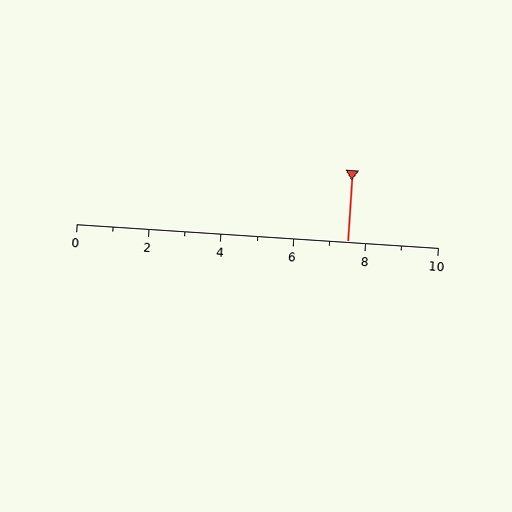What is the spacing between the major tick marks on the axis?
The major ticks are spaced 2 apart.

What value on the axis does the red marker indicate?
The marker indicates approximately 7.5.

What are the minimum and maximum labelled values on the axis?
The axis runs from 0 to 10.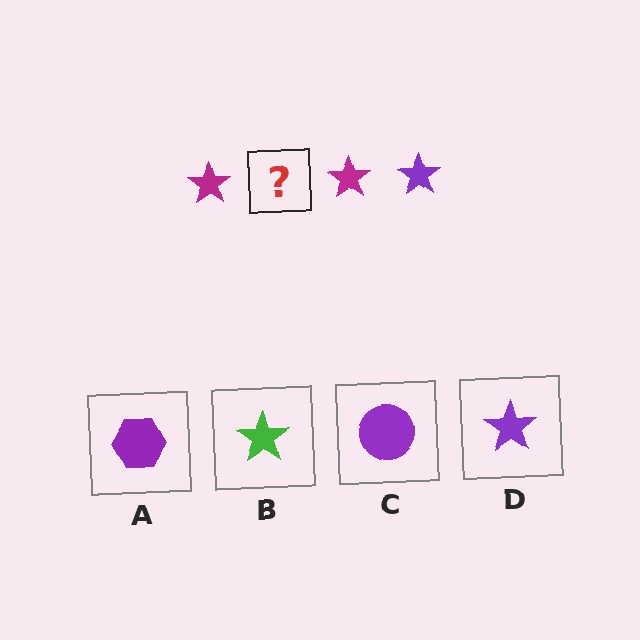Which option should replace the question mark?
Option D.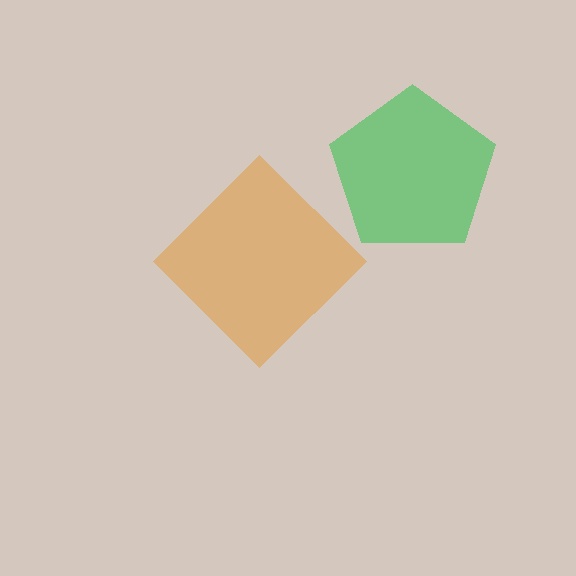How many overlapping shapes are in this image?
There are 2 overlapping shapes in the image.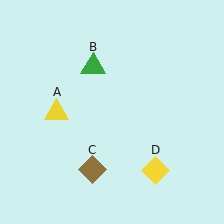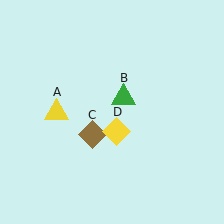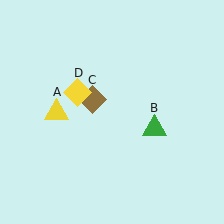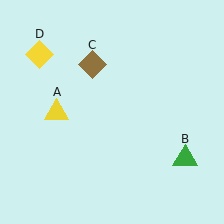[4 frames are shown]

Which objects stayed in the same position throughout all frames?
Yellow triangle (object A) remained stationary.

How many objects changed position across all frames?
3 objects changed position: green triangle (object B), brown diamond (object C), yellow diamond (object D).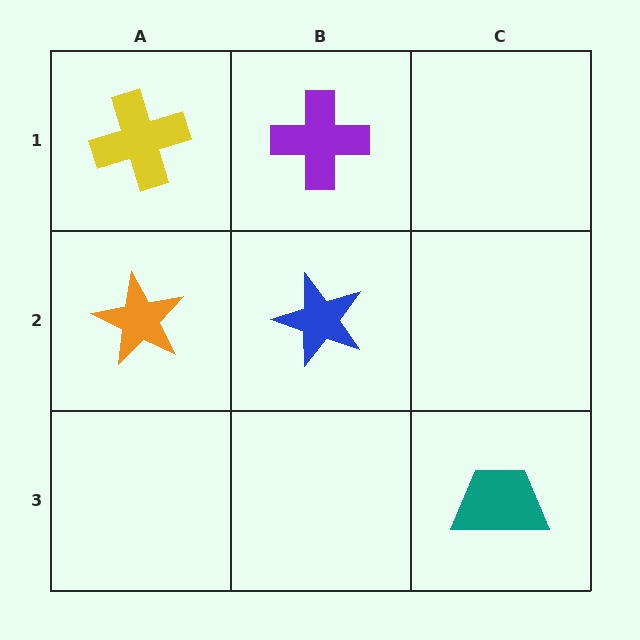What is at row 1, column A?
A yellow cross.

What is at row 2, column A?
An orange star.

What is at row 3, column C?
A teal trapezoid.